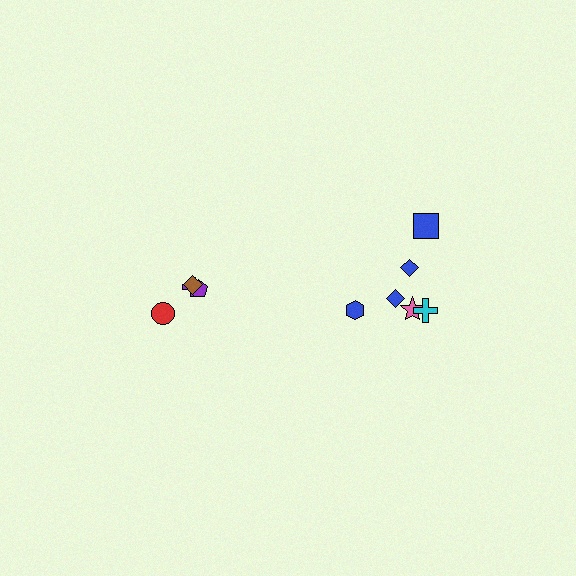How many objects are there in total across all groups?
There are 10 objects.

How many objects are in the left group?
There are 4 objects.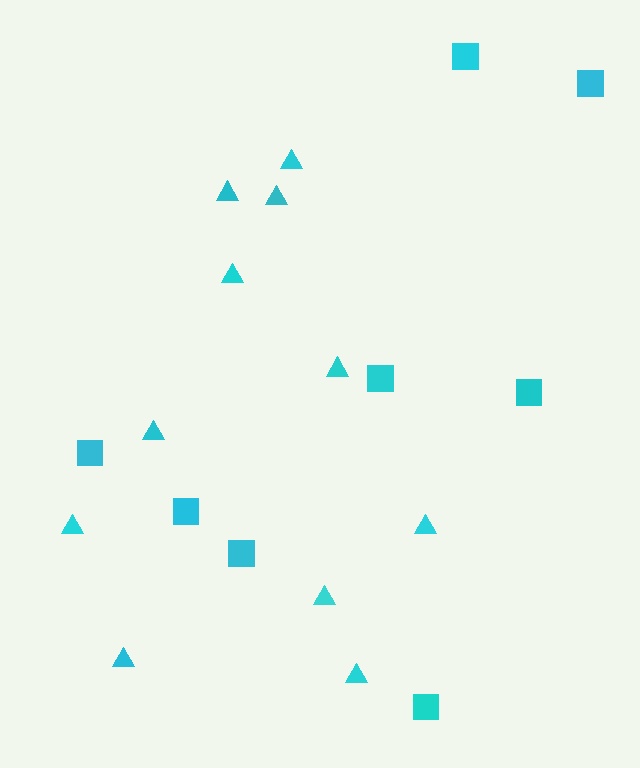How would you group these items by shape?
There are 2 groups: one group of squares (8) and one group of triangles (11).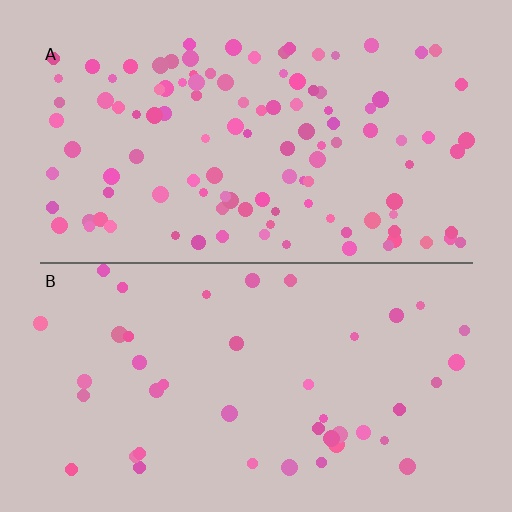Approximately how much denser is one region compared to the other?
Approximately 2.6× — region A over region B.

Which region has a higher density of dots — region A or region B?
A (the top).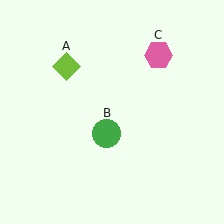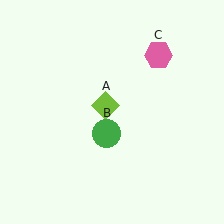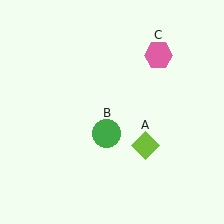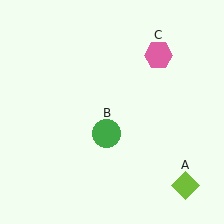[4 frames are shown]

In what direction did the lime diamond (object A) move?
The lime diamond (object A) moved down and to the right.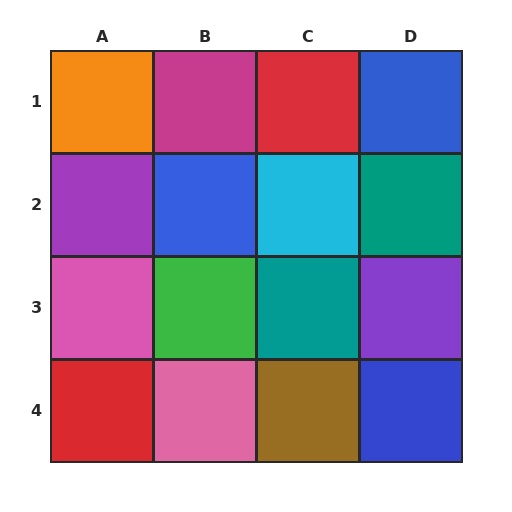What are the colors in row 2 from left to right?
Purple, blue, cyan, teal.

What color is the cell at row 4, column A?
Red.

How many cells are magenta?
1 cell is magenta.